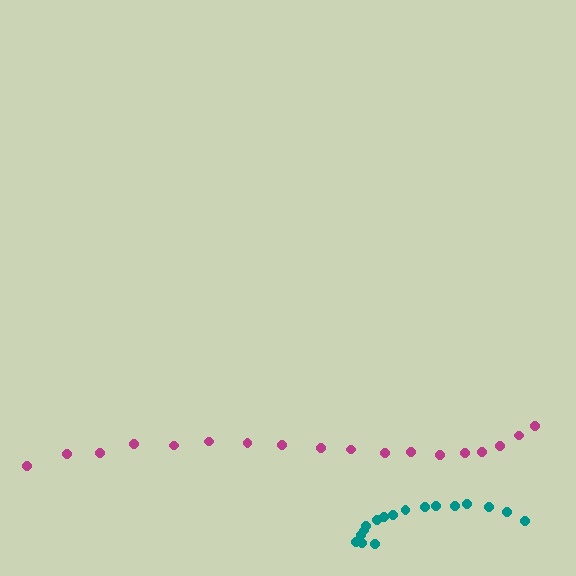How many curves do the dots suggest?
There are 2 distinct paths.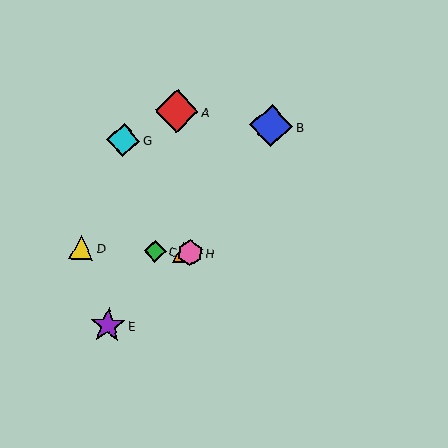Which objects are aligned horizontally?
Objects C, D, F, H are aligned horizontally.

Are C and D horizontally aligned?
Yes, both are at y≈251.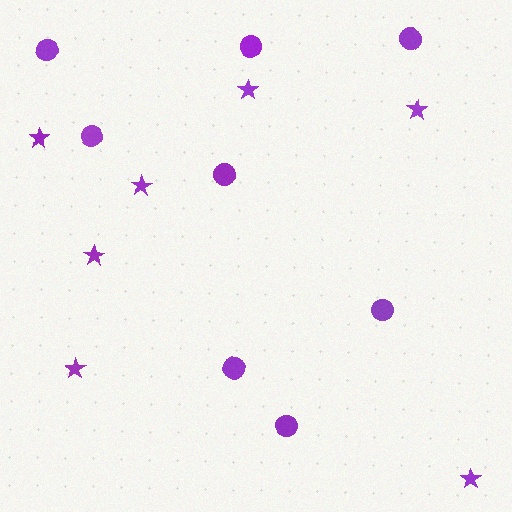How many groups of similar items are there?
There are 2 groups: one group of stars (7) and one group of circles (8).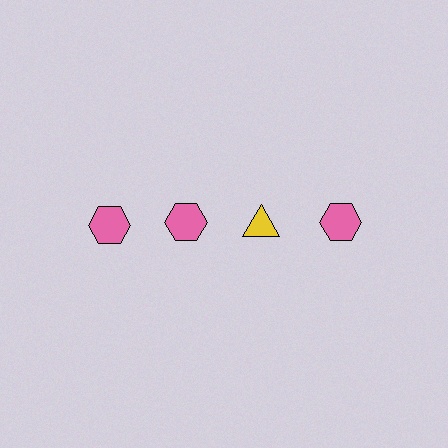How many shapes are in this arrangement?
There are 4 shapes arranged in a grid pattern.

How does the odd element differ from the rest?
It differs in both color (yellow instead of pink) and shape (triangle instead of hexagon).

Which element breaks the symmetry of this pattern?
The yellow triangle in the top row, center column breaks the symmetry. All other shapes are pink hexagons.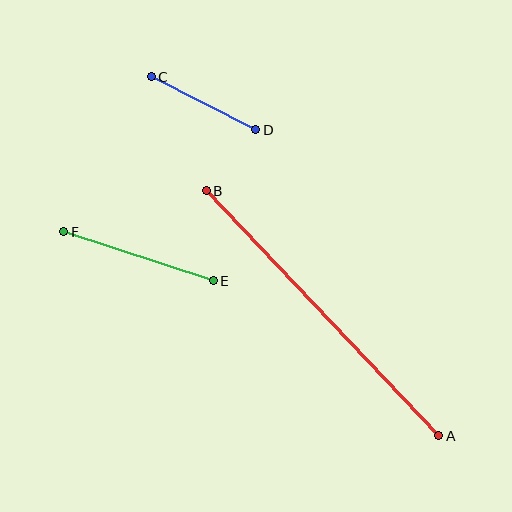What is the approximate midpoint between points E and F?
The midpoint is at approximately (139, 256) pixels.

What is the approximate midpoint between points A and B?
The midpoint is at approximately (323, 313) pixels.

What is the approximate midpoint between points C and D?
The midpoint is at approximately (203, 103) pixels.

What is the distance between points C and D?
The distance is approximately 117 pixels.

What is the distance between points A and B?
The distance is approximately 338 pixels.